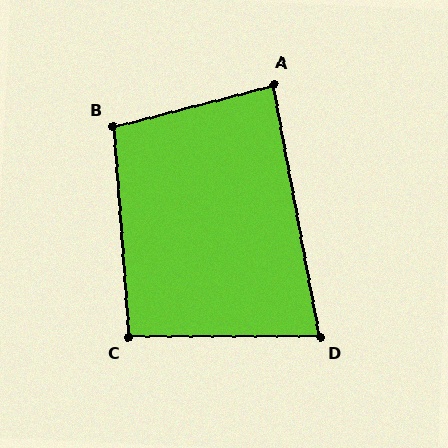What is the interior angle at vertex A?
Approximately 86 degrees (approximately right).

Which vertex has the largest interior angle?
B, at approximately 100 degrees.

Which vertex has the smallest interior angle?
D, at approximately 80 degrees.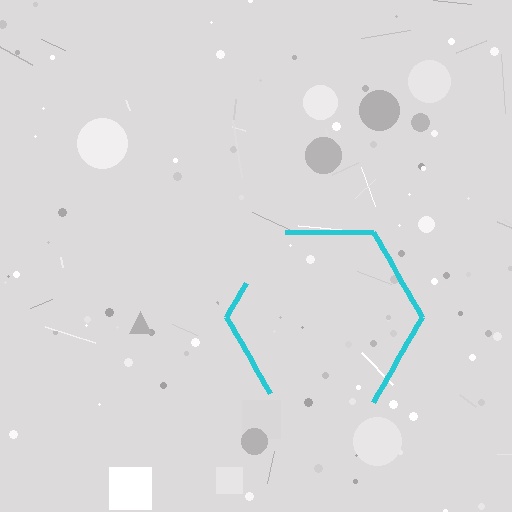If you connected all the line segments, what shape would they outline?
They would outline a hexagon.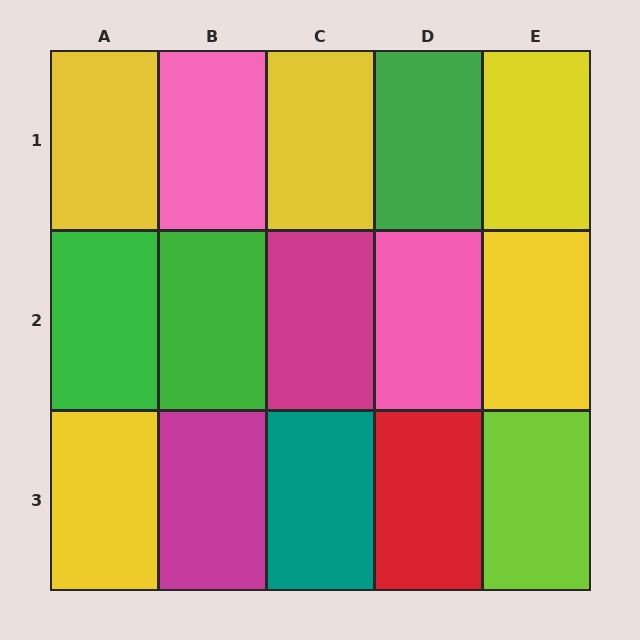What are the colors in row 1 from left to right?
Yellow, pink, yellow, green, yellow.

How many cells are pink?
2 cells are pink.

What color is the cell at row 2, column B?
Green.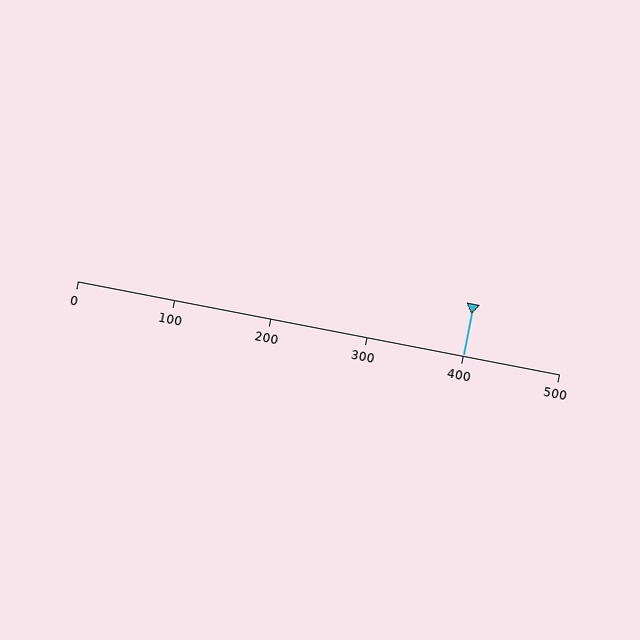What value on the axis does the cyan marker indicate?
The marker indicates approximately 400.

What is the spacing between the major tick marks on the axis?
The major ticks are spaced 100 apart.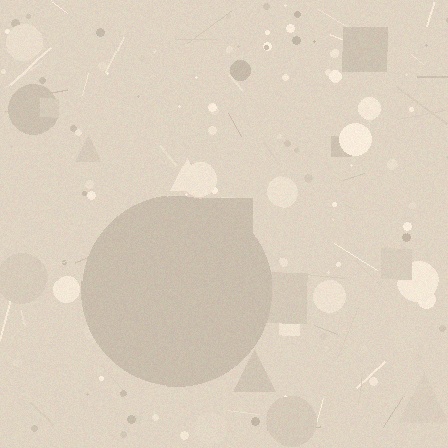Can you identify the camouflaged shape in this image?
The camouflaged shape is a circle.